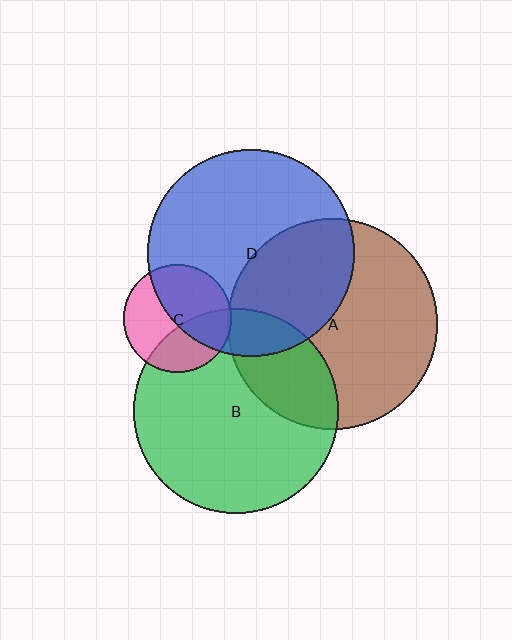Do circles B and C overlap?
Yes.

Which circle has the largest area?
Circle A (brown).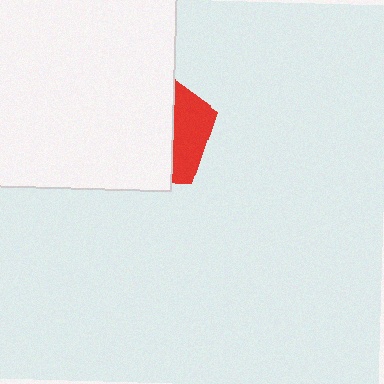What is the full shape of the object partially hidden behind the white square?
The partially hidden object is a red pentagon.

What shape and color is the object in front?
The object in front is a white square.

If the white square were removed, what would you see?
You would see the complete red pentagon.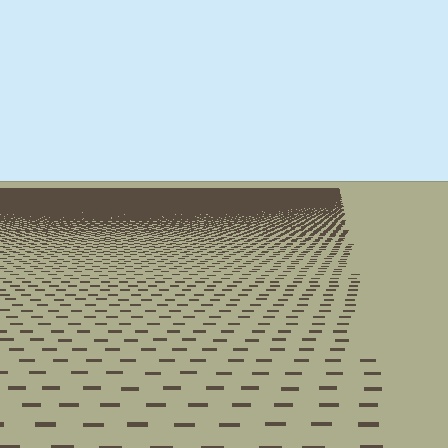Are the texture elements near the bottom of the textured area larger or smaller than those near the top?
Larger. Near the bottom, elements are closer to the viewer and appear at a bigger on-screen size.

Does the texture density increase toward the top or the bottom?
Density increases toward the top.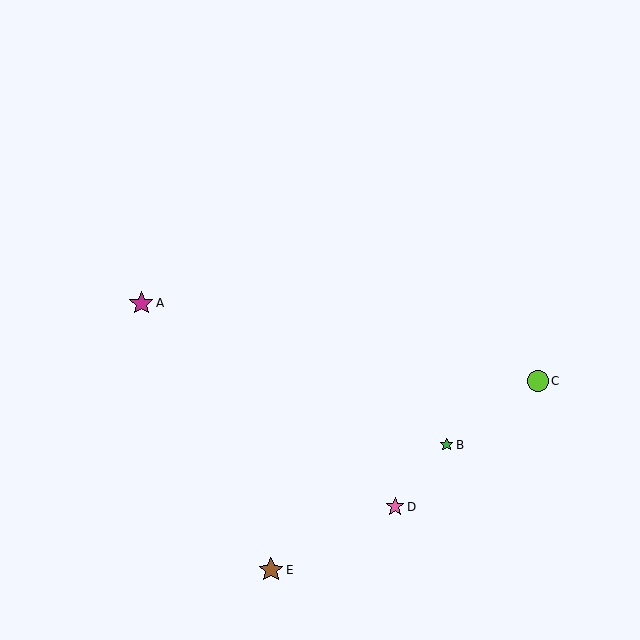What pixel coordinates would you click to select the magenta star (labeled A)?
Click at (141, 303) to select the magenta star A.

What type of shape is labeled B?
Shape B is a green star.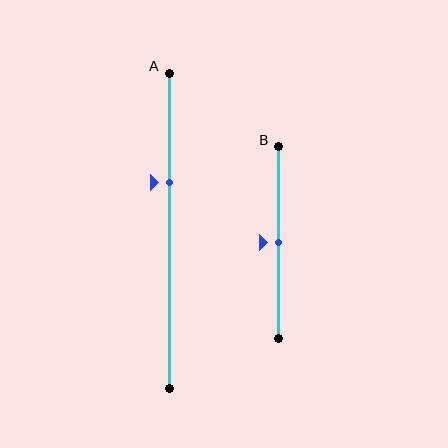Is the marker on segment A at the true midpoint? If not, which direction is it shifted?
No, the marker on segment A is shifted upward by about 15% of the segment length.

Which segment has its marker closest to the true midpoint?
Segment B has its marker closest to the true midpoint.